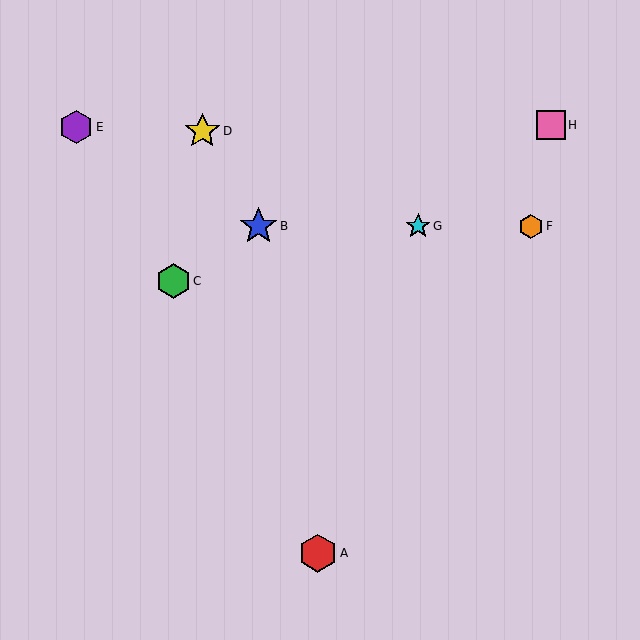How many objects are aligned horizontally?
3 objects (B, F, G) are aligned horizontally.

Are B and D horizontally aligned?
No, B is at y≈226 and D is at y≈131.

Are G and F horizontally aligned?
Yes, both are at y≈226.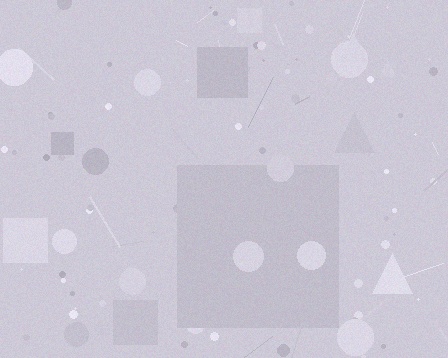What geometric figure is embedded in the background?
A square is embedded in the background.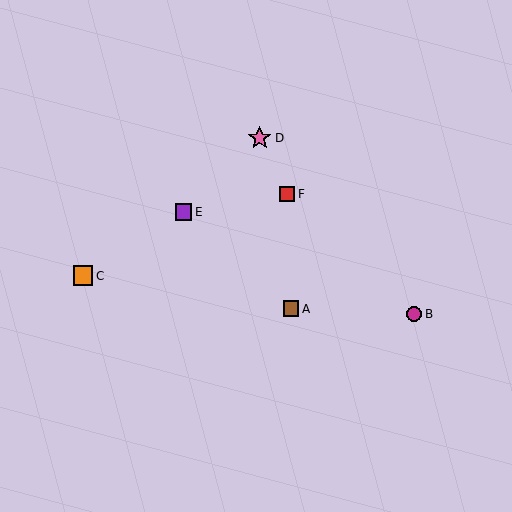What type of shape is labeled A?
Shape A is a brown square.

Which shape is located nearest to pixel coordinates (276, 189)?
The red square (labeled F) at (287, 194) is nearest to that location.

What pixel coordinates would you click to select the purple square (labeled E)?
Click at (184, 212) to select the purple square E.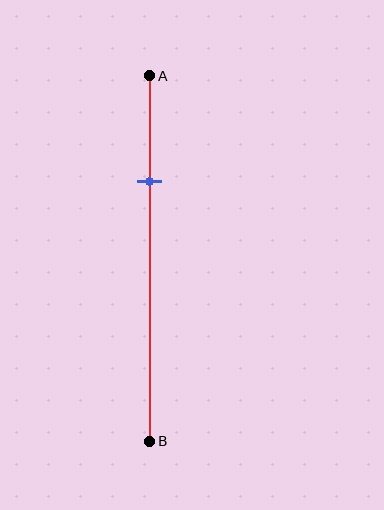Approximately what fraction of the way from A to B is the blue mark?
The blue mark is approximately 30% of the way from A to B.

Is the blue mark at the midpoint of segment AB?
No, the mark is at about 30% from A, not at the 50% midpoint.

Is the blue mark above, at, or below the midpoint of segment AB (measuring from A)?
The blue mark is above the midpoint of segment AB.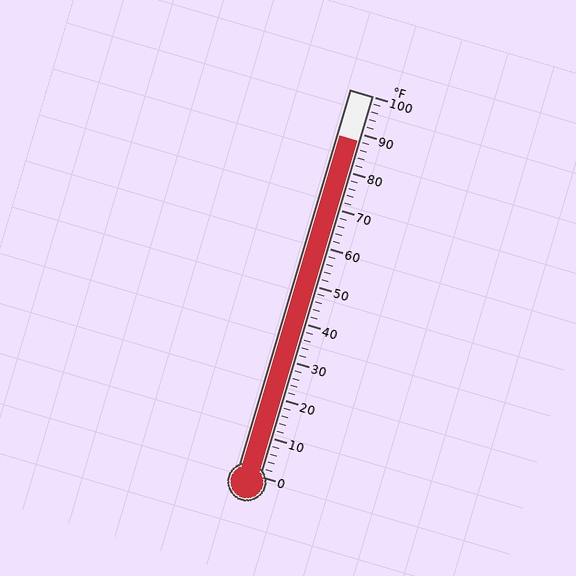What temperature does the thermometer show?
The thermometer shows approximately 88°F.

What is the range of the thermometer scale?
The thermometer scale ranges from 0°F to 100°F.